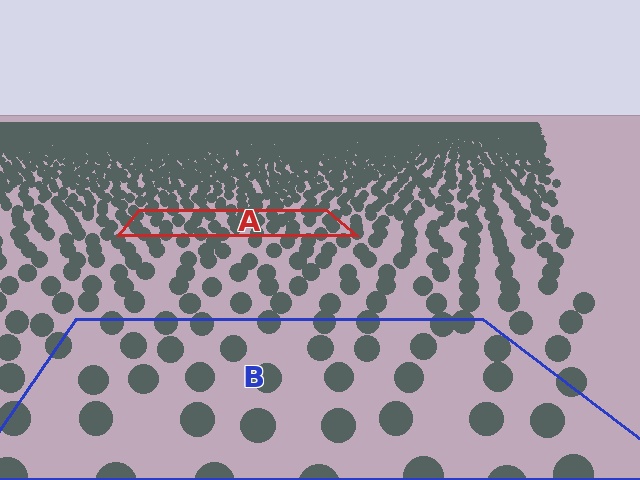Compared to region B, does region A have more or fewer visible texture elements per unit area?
Region A has more texture elements per unit area — they are packed more densely because it is farther away.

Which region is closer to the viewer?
Region B is closer. The texture elements there are larger and more spread out.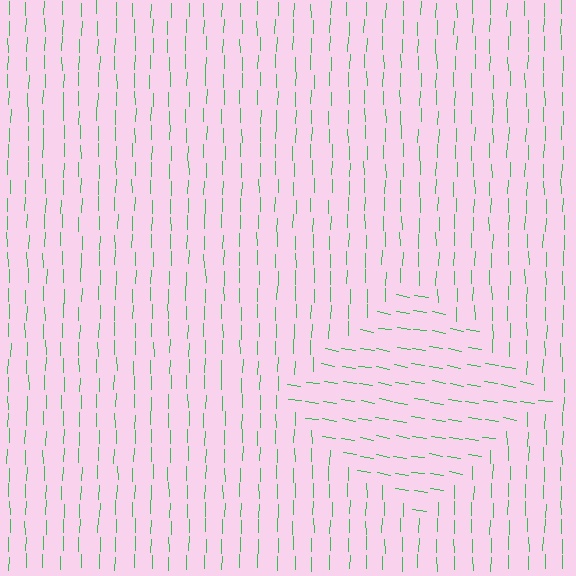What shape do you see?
I see a diamond.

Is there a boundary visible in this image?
Yes, there is a texture boundary formed by a change in line orientation.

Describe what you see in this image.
The image is filled with small green line segments. A diamond region in the image has lines oriented differently from the surrounding lines, creating a visible texture boundary.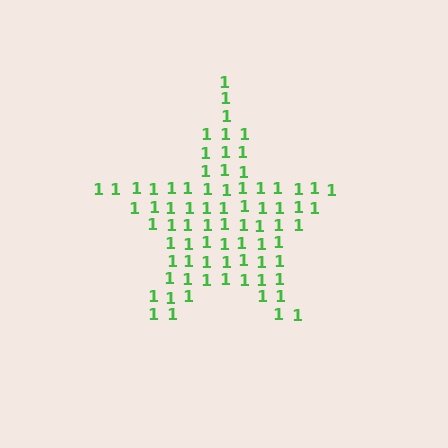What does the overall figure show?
The overall figure shows a star.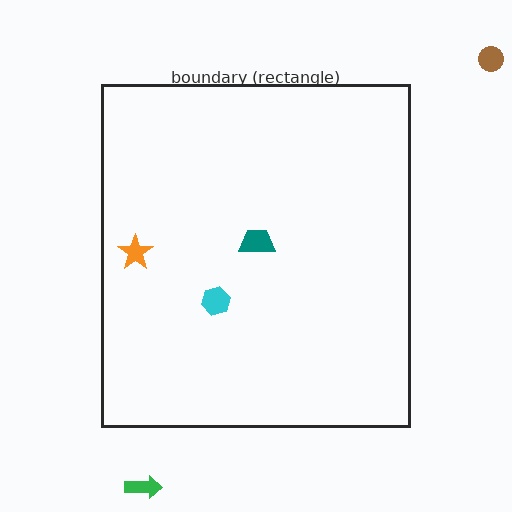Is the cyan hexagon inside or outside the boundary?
Inside.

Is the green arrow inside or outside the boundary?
Outside.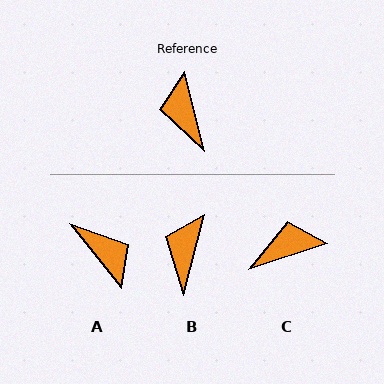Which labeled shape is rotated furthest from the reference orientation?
A, about 156 degrees away.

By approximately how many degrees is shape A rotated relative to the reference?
Approximately 156 degrees clockwise.